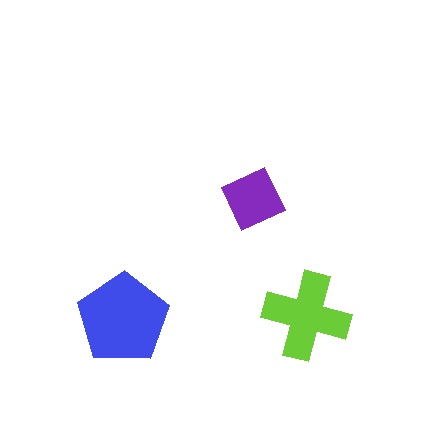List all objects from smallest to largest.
The purple diamond, the lime cross, the blue pentagon.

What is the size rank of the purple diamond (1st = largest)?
3rd.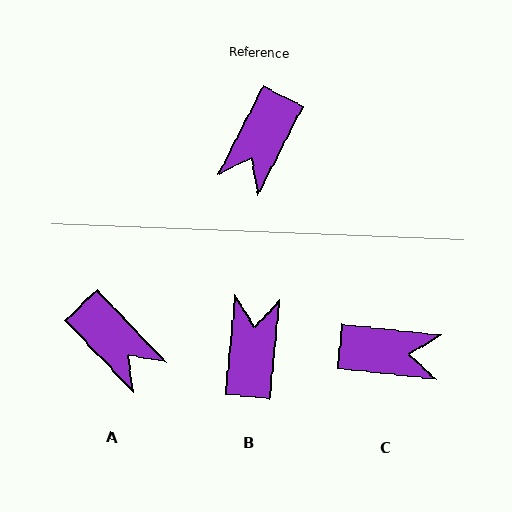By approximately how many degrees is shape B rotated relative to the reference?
Approximately 159 degrees clockwise.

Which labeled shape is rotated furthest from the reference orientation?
B, about 159 degrees away.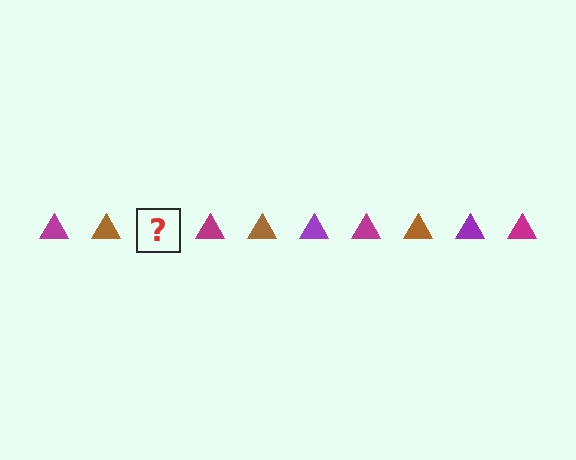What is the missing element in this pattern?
The missing element is a purple triangle.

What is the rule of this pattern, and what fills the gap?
The rule is that the pattern cycles through magenta, brown, purple triangles. The gap should be filled with a purple triangle.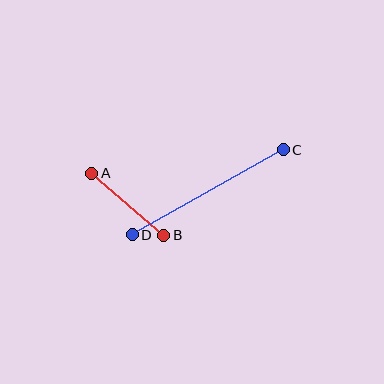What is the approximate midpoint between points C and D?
The midpoint is at approximately (208, 192) pixels.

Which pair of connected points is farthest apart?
Points C and D are farthest apart.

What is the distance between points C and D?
The distance is approximately 173 pixels.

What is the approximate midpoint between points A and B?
The midpoint is at approximately (128, 204) pixels.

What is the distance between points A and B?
The distance is approximately 95 pixels.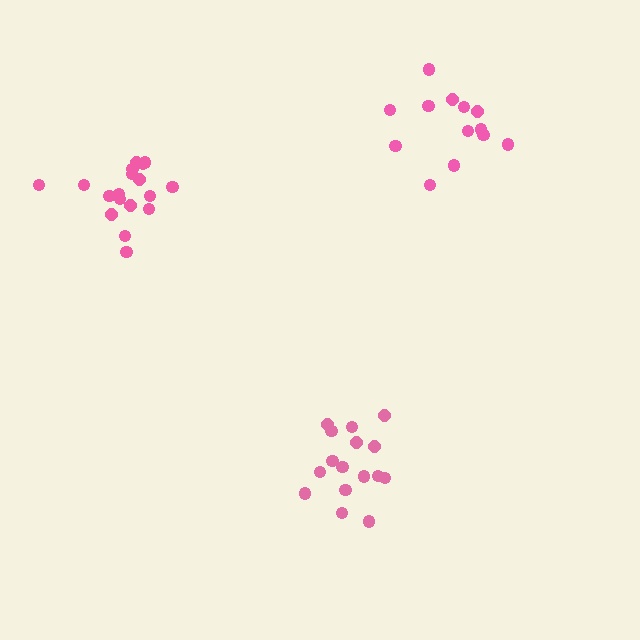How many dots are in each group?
Group 1: 16 dots, Group 2: 18 dots, Group 3: 13 dots (47 total).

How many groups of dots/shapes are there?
There are 3 groups.